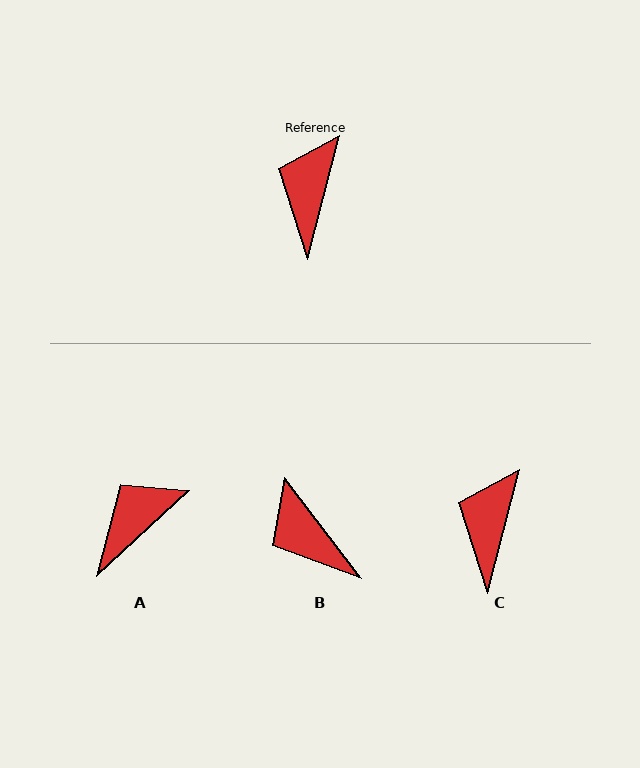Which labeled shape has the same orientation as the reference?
C.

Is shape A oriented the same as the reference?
No, it is off by about 33 degrees.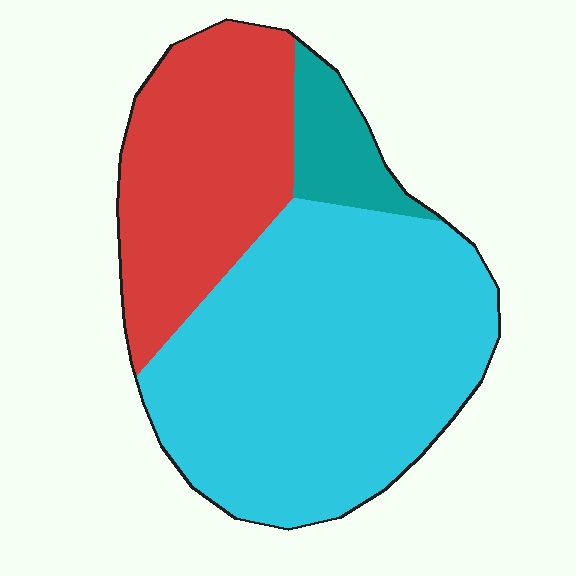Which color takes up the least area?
Teal, at roughly 10%.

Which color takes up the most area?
Cyan, at roughly 60%.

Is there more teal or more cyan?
Cyan.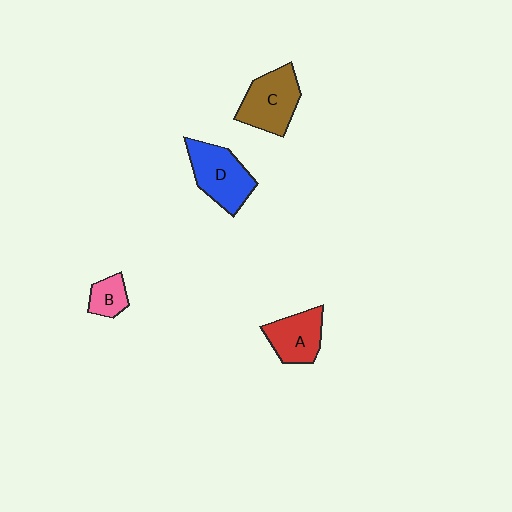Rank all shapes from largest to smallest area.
From largest to smallest: D (blue), C (brown), A (red), B (pink).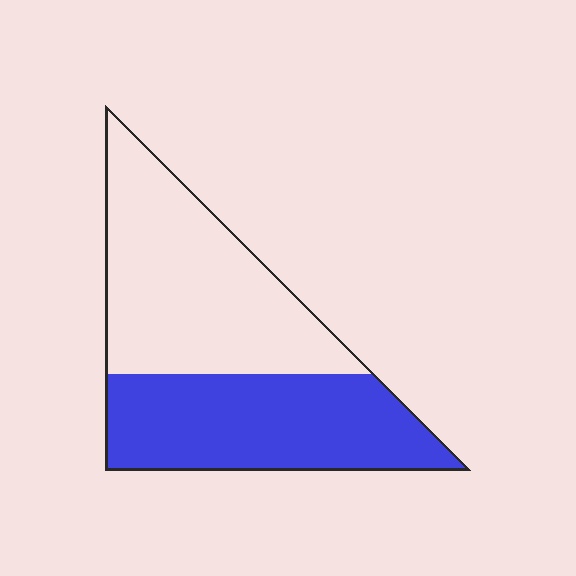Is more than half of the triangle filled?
No.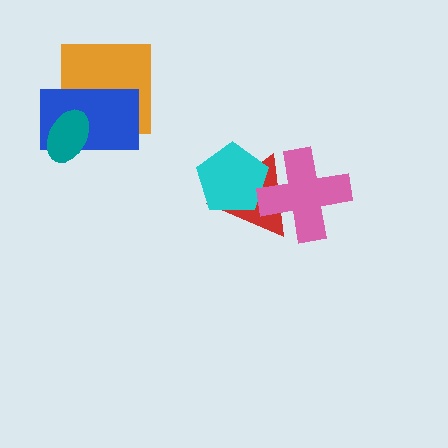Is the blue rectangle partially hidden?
Yes, it is partially covered by another shape.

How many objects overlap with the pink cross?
2 objects overlap with the pink cross.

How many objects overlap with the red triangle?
2 objects overlap with the red triangle.